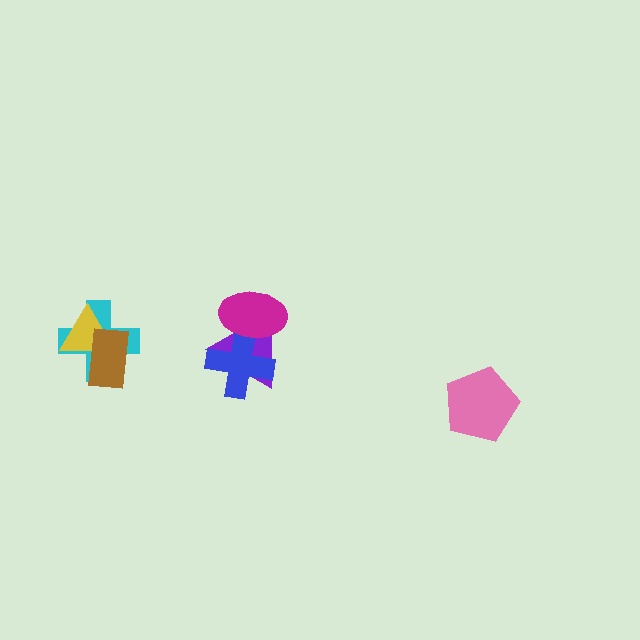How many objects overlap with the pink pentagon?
0 objects overlap with the pink pentagon.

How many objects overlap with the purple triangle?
2 objects overlap with the purple triangle.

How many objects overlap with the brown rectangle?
2 objects overlap with the brown rectangle.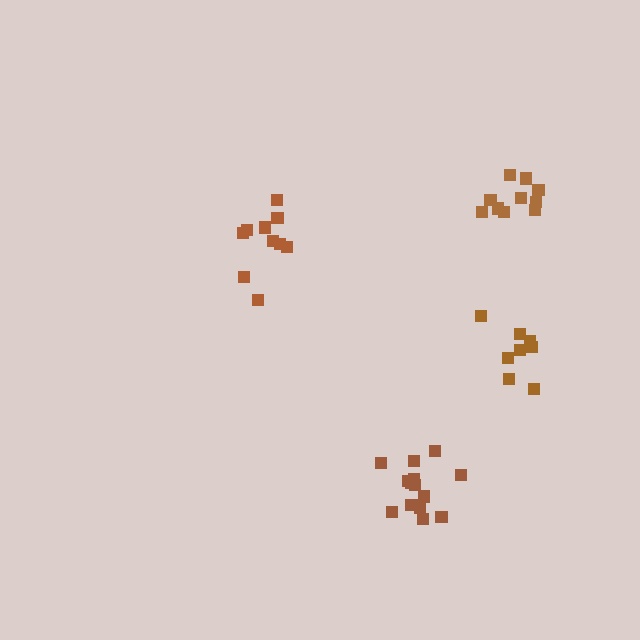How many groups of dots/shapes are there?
There are 4 groups.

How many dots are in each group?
Group 1: 10 dots, Group 2: 10 dots, Group 3: 14 dots, Group 4: 8 dots (42 total).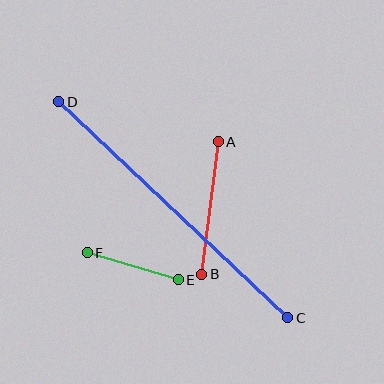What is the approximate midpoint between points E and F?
The midpoint is at approximately (133, 266) pixels.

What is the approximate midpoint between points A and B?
The midpoint is at approximately (210, 208) pixels.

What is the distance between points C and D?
The distance is approximately 315 pixels.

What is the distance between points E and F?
The distance is approximately 95 pixels.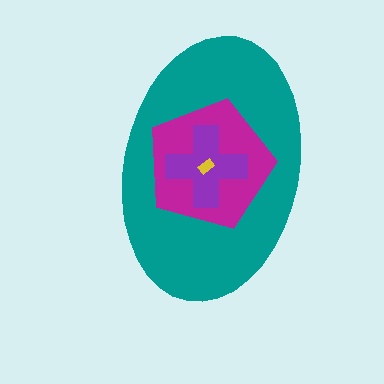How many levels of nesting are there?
4.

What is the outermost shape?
The teal ellipse.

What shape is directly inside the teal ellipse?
The magenta pentagon.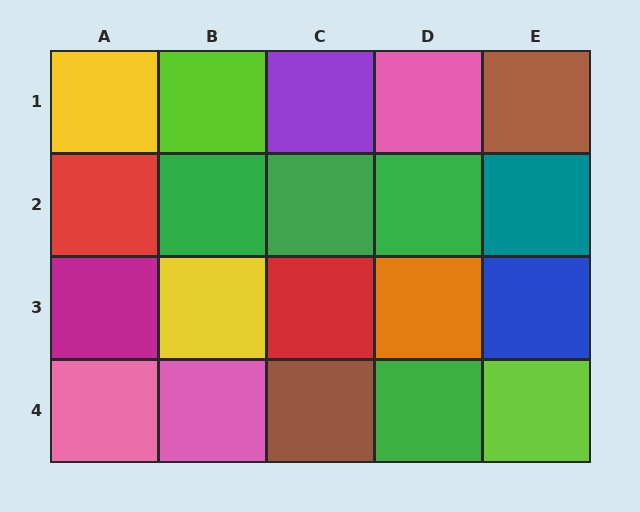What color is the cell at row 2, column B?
Green.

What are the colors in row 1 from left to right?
Yellow, lime, purple, pink, brown.